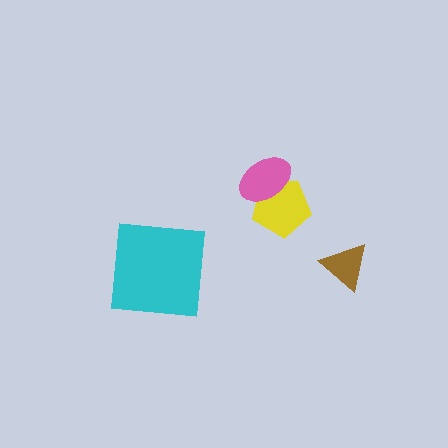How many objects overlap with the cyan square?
0 objects overlap with the cyan square.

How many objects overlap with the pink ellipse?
1 object overlaps with the pink ellipse.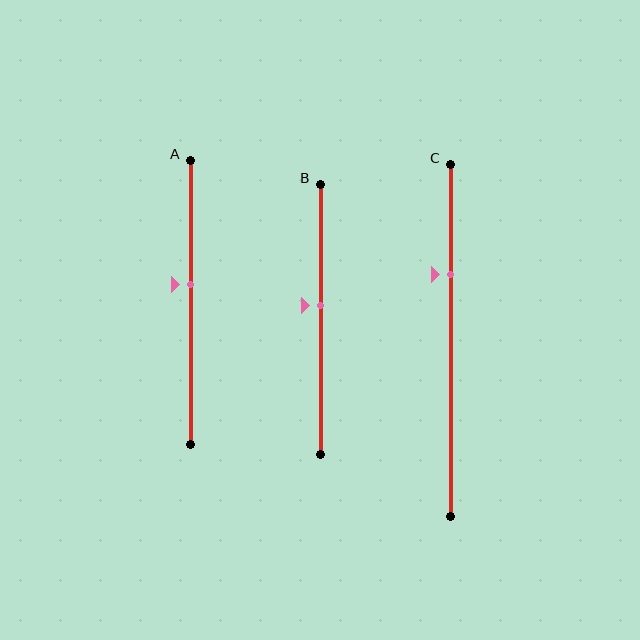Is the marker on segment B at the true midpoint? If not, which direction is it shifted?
No, the marker on segment B is shifted upward by about 5% of the segment length.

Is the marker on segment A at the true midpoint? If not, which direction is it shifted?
No, the marker on segment A is shifted upward by about 6% of the segment length.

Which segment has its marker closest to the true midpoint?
Segment B has its marker closest to the true midpoint.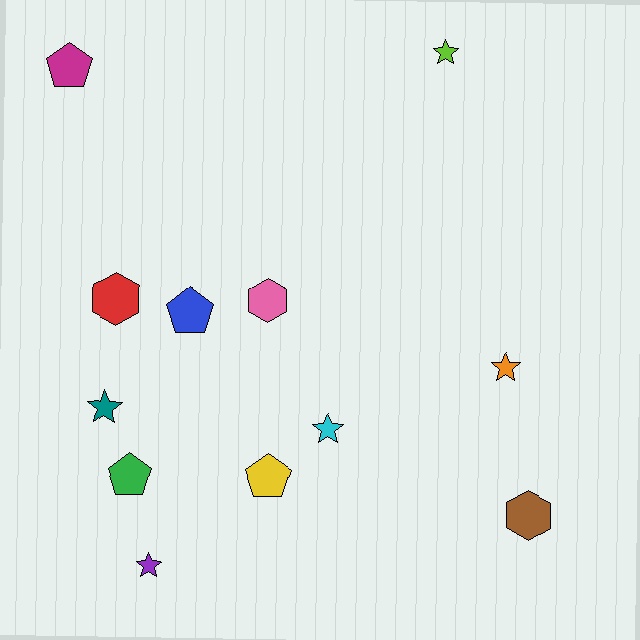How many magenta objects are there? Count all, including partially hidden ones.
There is 1 magenta object.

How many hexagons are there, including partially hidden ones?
There are 3 hexagons.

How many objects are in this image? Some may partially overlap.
There are 12 objects.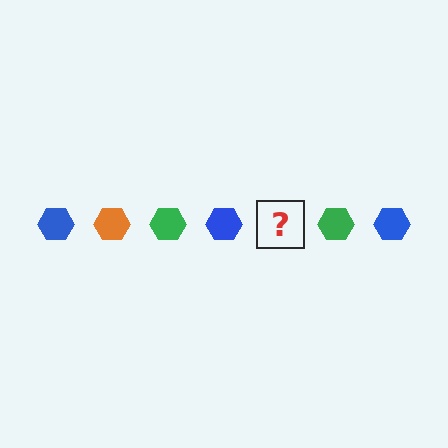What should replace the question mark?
The question mark should be replaced with an orange hexagon.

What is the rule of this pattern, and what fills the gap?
The rule is that the pattern cycles through blue, orange, green hexagons. The gap should be filled with an orange hexagon.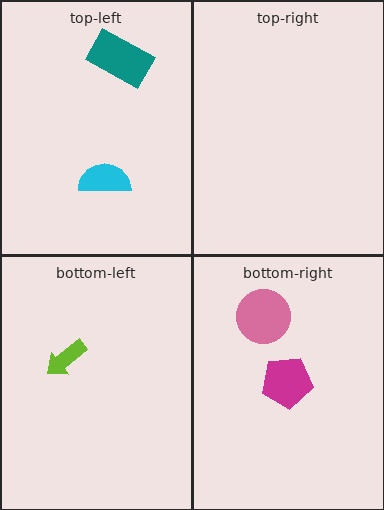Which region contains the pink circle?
The bottom-right region.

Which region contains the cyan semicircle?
The top-left region.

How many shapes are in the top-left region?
2.